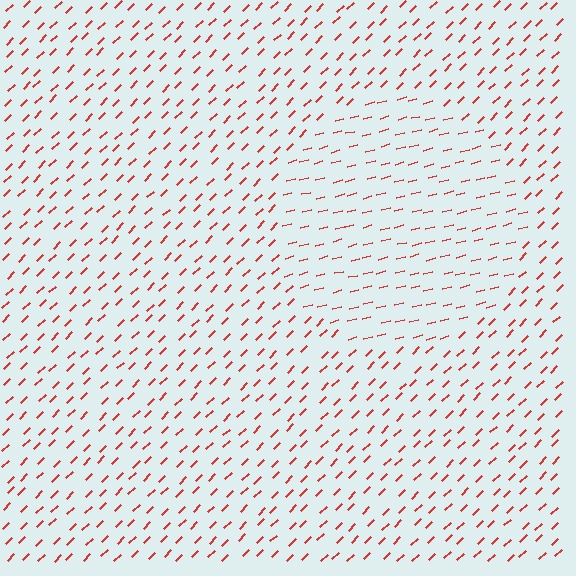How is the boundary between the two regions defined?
The boundary is defined purely by a change in line orientation (approximately 30 degrees difference). All lines are the same color and thickness.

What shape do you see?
I see a circle.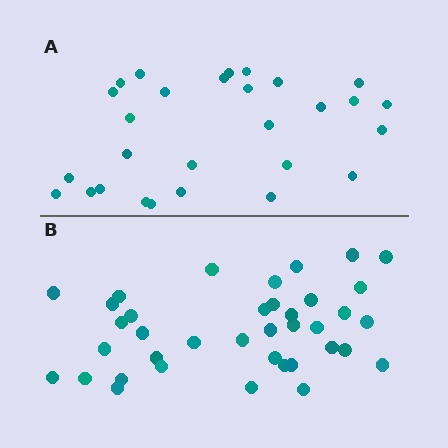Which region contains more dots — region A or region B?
Region B (the bottom region) has more dots.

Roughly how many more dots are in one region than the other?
Region B has roughly 10 or so more dots than region A.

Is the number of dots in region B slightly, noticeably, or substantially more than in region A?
Region B has noticeably more, but not dramatically so. The ratio is roughly 1.4 to 1.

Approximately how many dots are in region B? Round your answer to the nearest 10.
About 40 dots. (The exact count is 38, which rounds to 40.)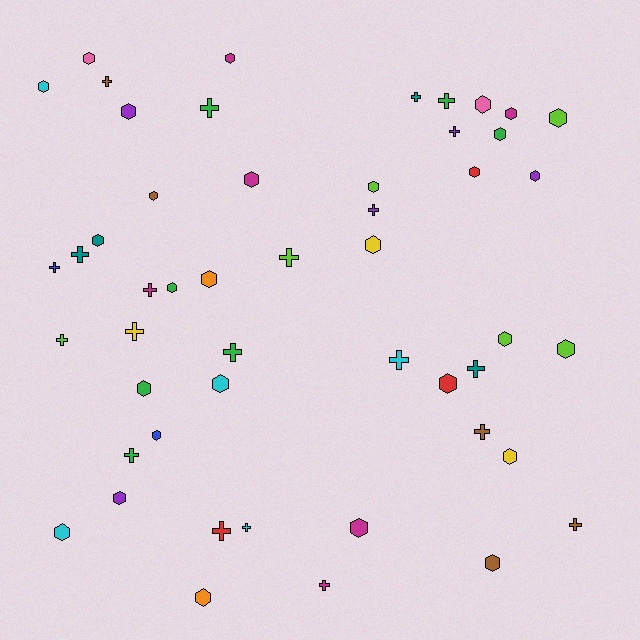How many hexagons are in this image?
There are 29 hexagons.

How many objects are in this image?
There are 50 objects.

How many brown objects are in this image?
There are 5 brown objects.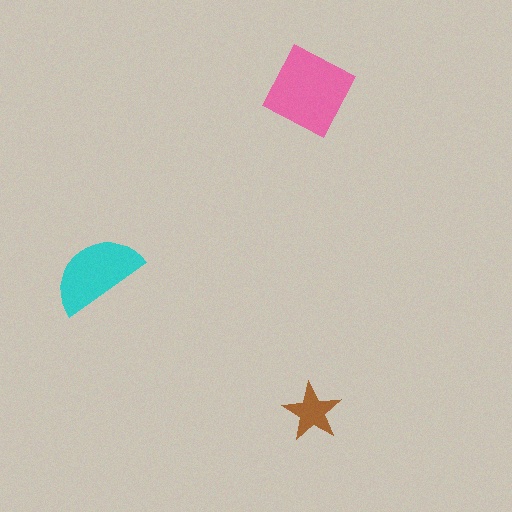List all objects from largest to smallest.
The pink diamond, the cyan semicircle, the brown star.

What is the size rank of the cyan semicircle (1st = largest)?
2nd.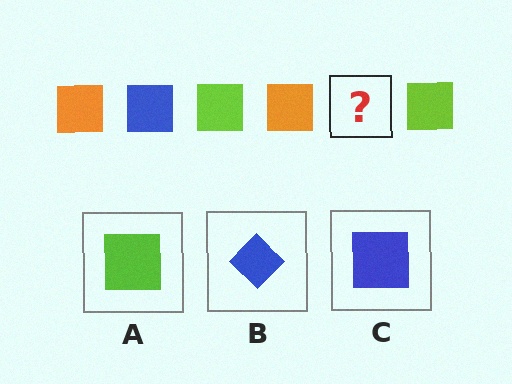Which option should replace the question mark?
Option C.